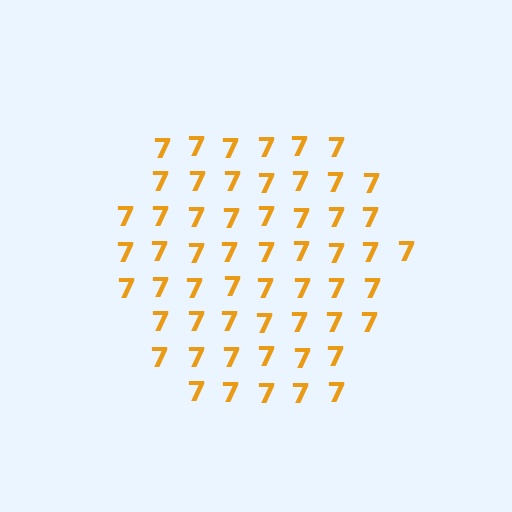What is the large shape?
The large shape is a hexagon.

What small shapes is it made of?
It is made of small digit 7's.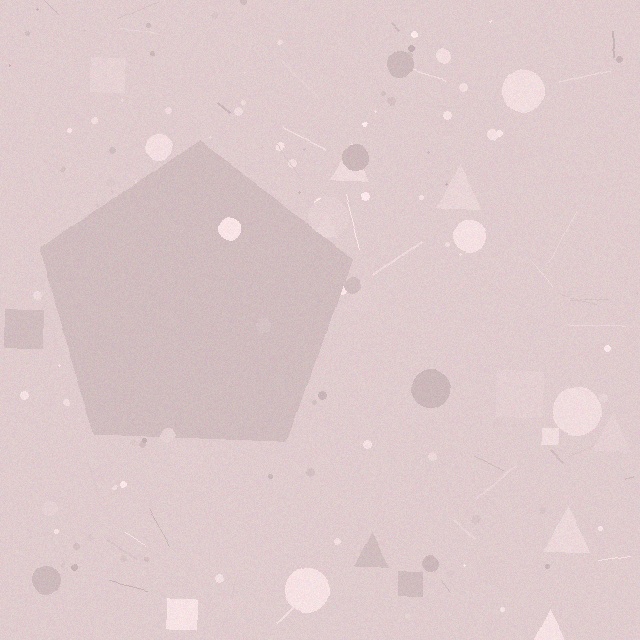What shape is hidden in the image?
A pentagon is hidden in the image.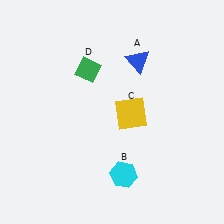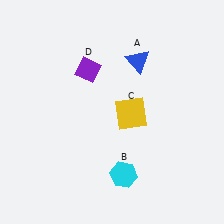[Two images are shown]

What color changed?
The diamond (D) changed from green in Image 1 to purple in Image 2.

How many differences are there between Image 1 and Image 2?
There is 1 difference between the two images.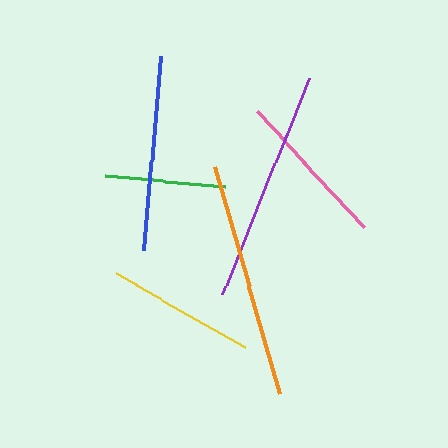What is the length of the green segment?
The green segment is approximately 121 pixels long.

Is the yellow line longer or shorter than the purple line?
The purple line is longer than the yellow line.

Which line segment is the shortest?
The green line is the shortest at approximately 121 pixels.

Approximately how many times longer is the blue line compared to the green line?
The blue line is approximately 1.6 times the length of the green line.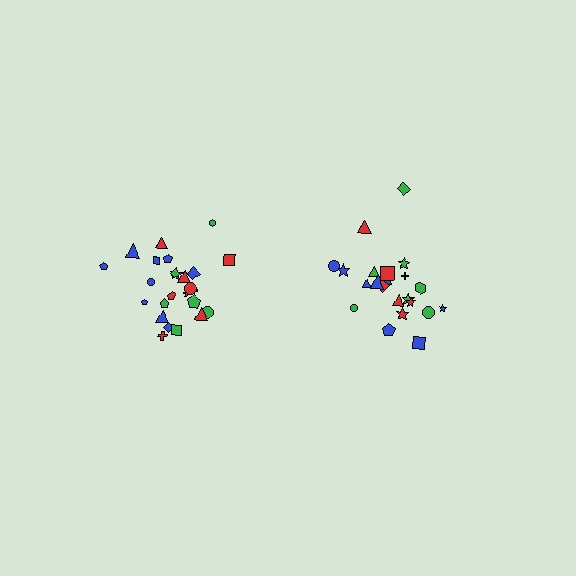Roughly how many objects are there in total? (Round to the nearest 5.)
Roughly 45 objects in total.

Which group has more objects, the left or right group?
The left group.